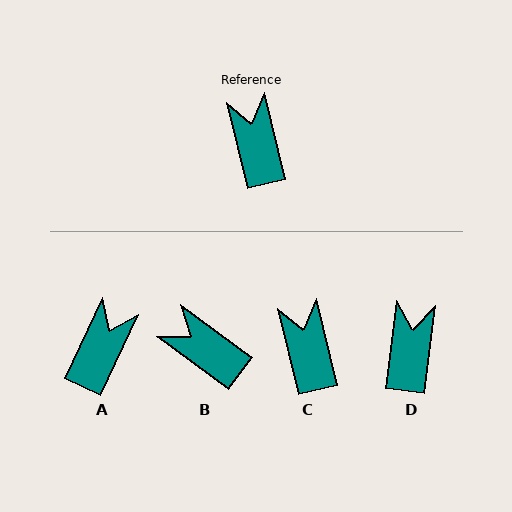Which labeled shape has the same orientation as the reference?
C.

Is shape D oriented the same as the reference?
No, it is off by about 21 degrees.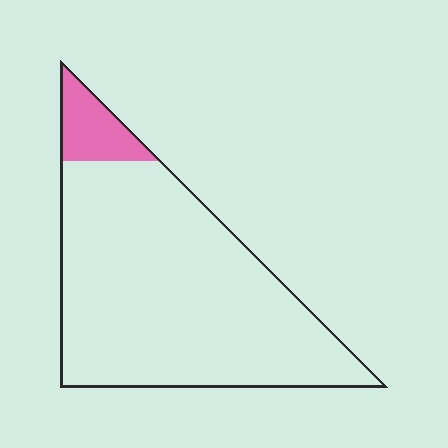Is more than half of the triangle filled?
No.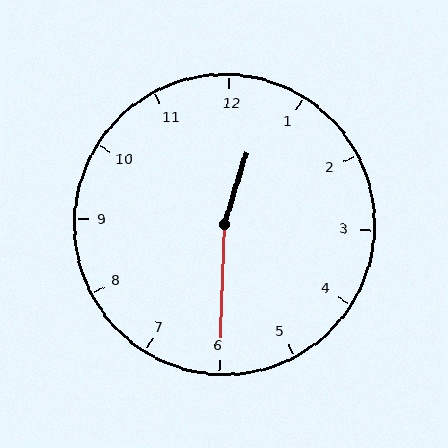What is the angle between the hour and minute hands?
Approximately 165 degrees.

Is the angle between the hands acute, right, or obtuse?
It is obtuse.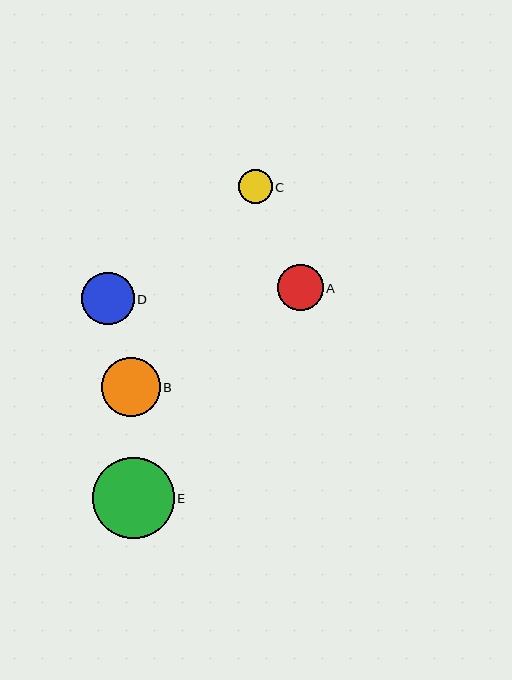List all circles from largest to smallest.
From largest to smallest: E, B, D, A, C.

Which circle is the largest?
Circle E is the largest with a size of approximately 82 pixels.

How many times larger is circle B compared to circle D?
Circle B is approximately 1.1 times the size of circle D.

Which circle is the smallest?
Circle C is the smallest with a size of approximately 34 pixels.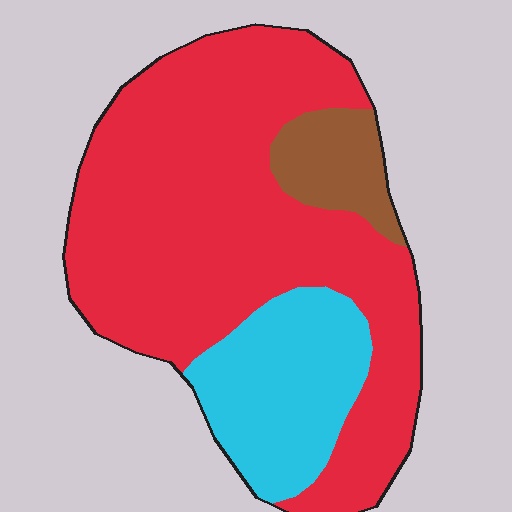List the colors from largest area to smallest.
From largest to smallest: red, cyan, brown.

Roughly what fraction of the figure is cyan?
Cyan covers 21% of the figure.